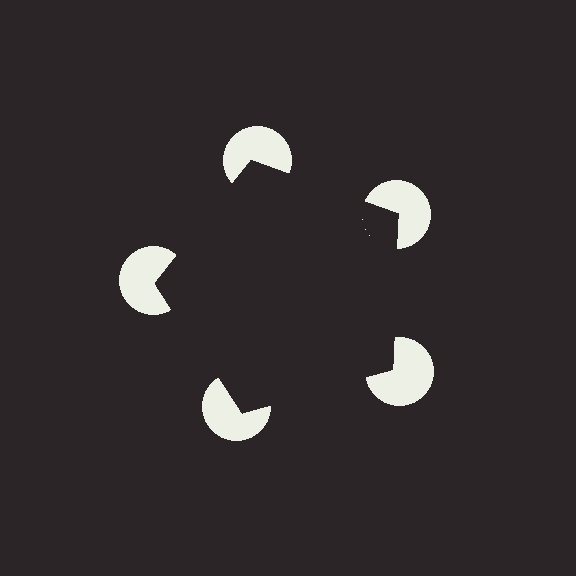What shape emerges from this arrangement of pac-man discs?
An illusory pentagon — its edges are inferred from the aligned wedge cuts in the pac-man discs, not physically drawn.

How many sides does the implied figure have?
5 sides.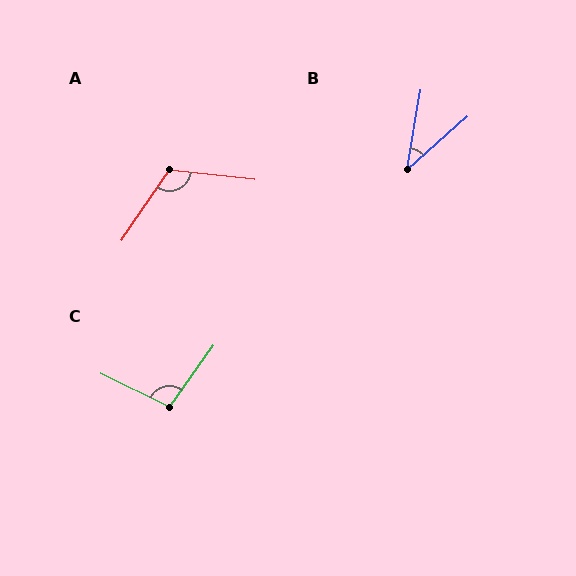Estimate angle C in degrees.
Approximately 99 degrees.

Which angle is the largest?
A, at approximately 118 degrees.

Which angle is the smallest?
B, at approximately 39 degrees.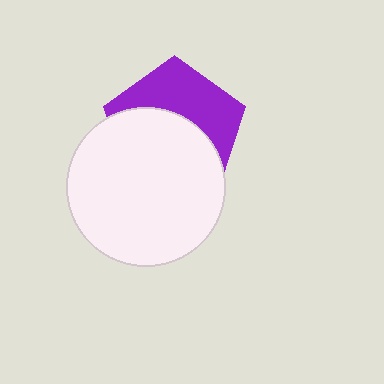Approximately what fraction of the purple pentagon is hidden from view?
Roughly 56% of the purple pentagon is hidden behind the white circle.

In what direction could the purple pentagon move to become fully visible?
The purple pentagon could move up. That would shift it out from behind the white circle entirely.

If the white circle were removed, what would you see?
You would see the complete purple pentagon.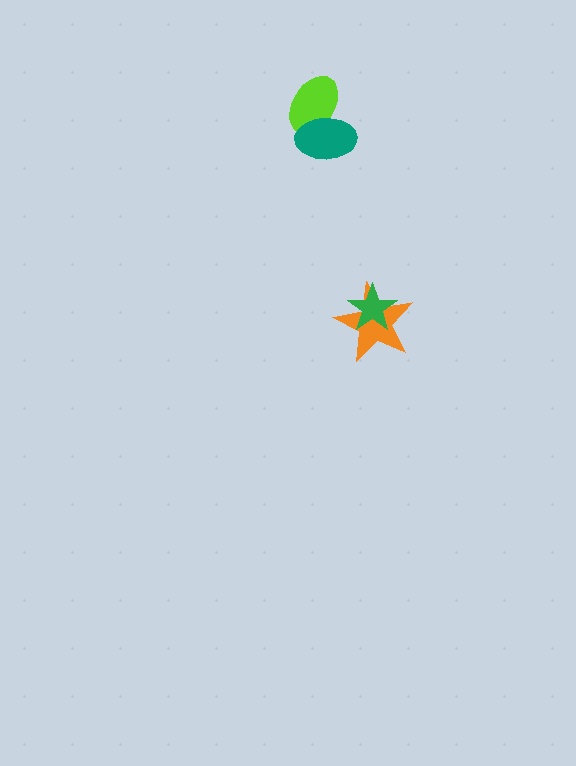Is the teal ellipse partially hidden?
No, no other shape covers it.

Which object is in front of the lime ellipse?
The teal ellipse is in front of the lime ellipse.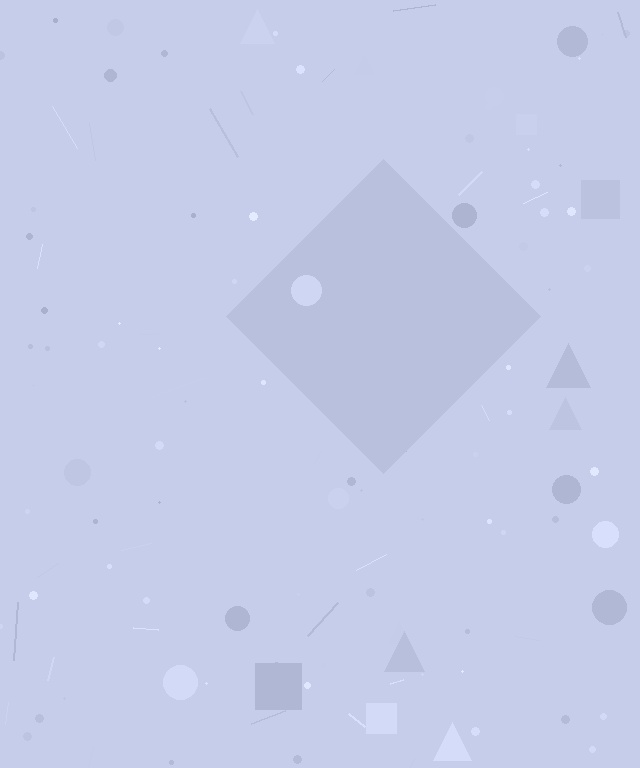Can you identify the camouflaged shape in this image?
The camouflaged shape is a diamond.